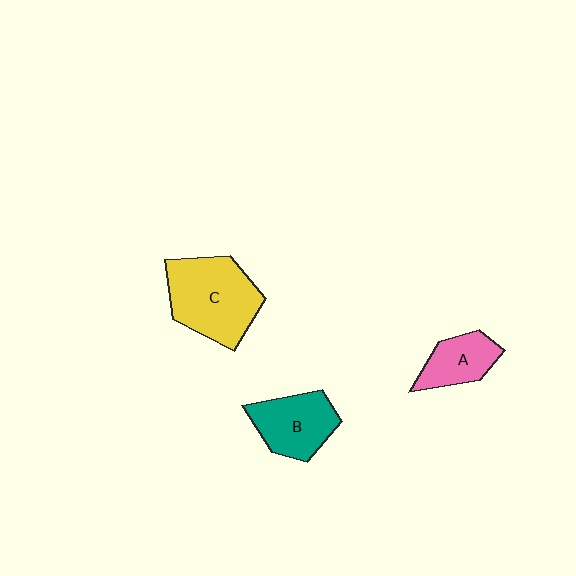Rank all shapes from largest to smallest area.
From largest to smallest: C (yellow), B (teal), A (pink).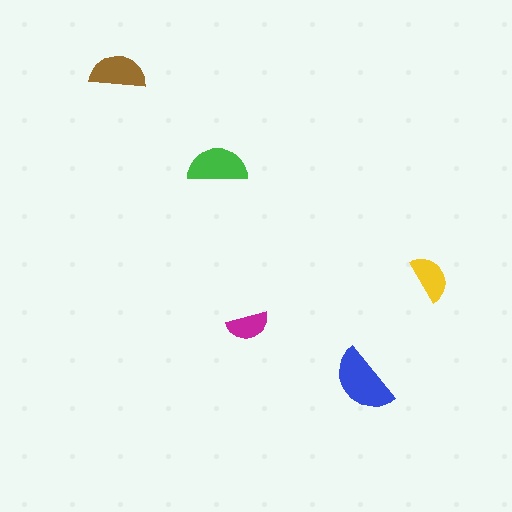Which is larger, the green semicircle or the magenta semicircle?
The green one.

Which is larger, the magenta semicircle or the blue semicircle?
The blue one.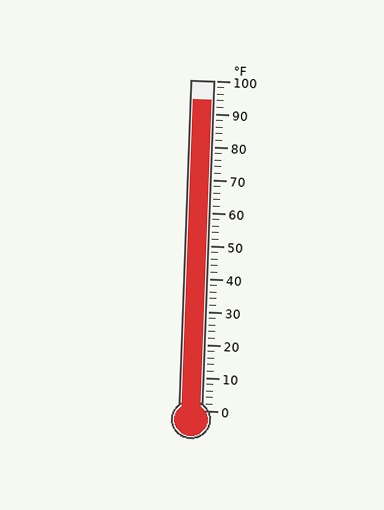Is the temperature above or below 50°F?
The temperature is above 50°F.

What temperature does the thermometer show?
The thermometer shows approximately 94°F.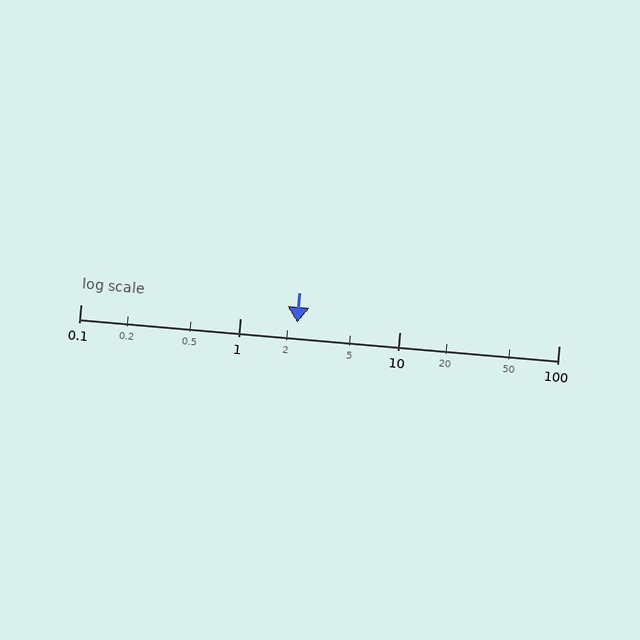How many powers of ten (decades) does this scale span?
The scale spans 3 decades, from 0.1 to 100.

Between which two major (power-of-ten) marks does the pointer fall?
The pointer is between 1 and 10.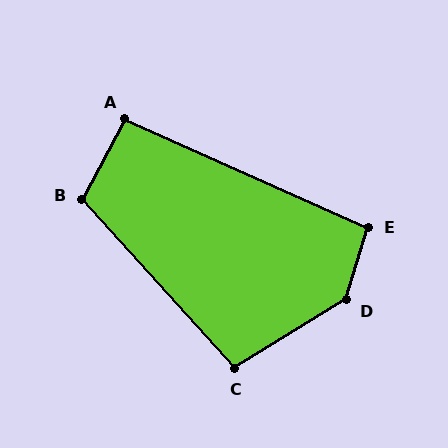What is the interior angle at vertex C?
Approximately 101 degrees (obtuse).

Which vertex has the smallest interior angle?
A, at approximately 94 degrees.